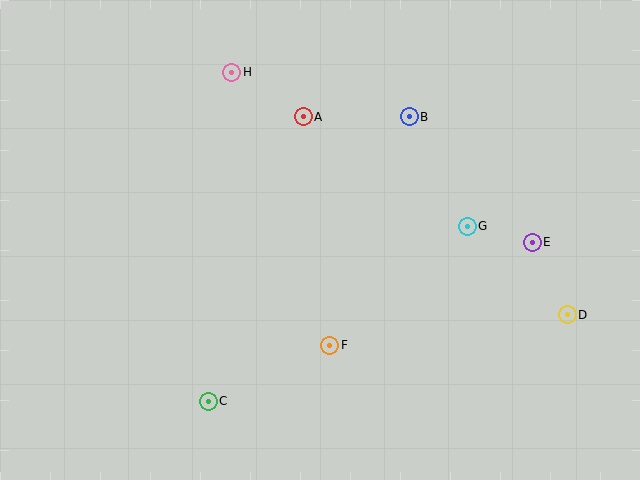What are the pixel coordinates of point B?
Point B is at (409, 117).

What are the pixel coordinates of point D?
Point D is at (567, 315).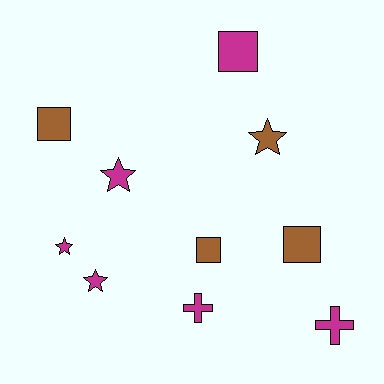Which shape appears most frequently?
Star, with 4 objects.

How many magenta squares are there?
There is 1 magenta square.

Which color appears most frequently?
Magenta, with 6 objects.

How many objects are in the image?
There are 10 objects.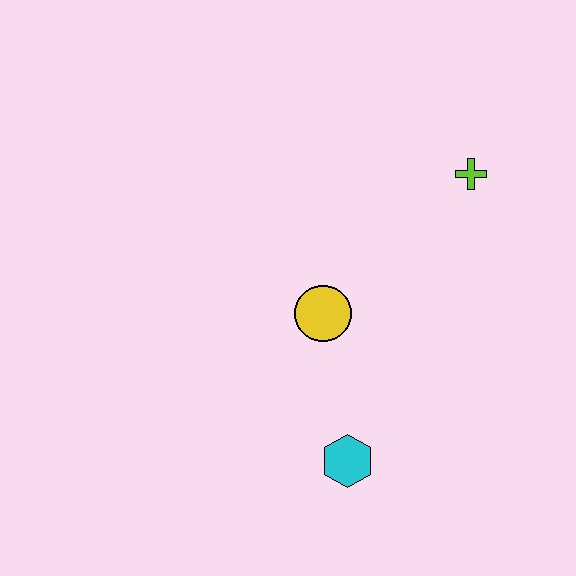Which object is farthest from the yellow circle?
The lime cross is farthest from the yellow circle.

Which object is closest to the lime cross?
The yellow circle is closest to the lime cross.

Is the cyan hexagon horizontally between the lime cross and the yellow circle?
Yes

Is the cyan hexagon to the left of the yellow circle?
No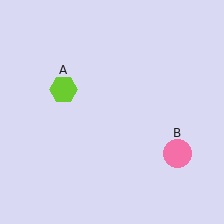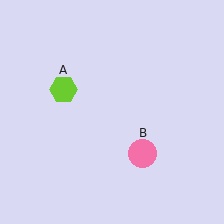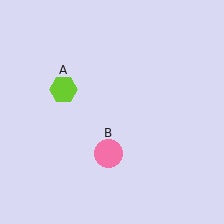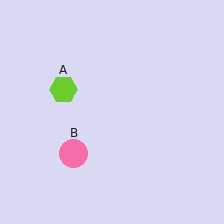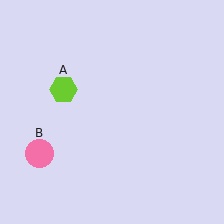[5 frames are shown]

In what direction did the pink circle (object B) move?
The pink circle (object B) moved left.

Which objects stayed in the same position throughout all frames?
Lime hexagon (object A) remained stationary.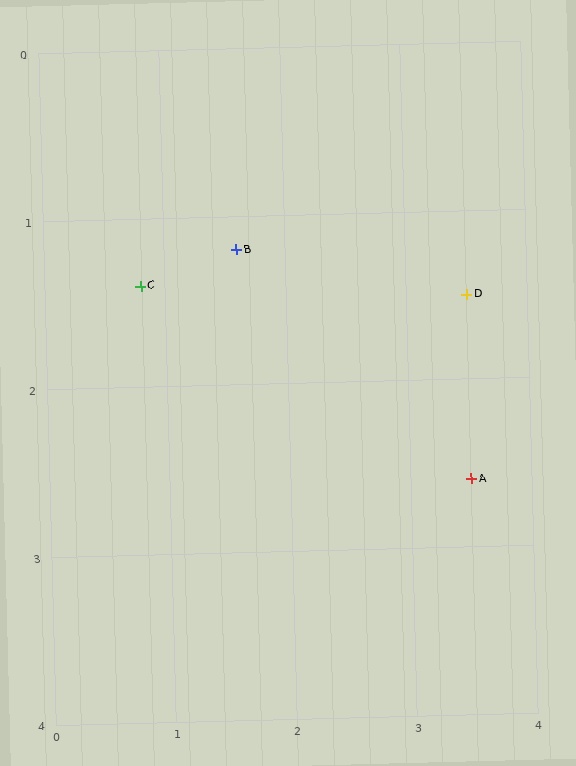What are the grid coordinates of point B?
Point B is at approximately (1.6, 1.2).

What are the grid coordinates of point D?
Point D is at approximately (3.5, 1.5).